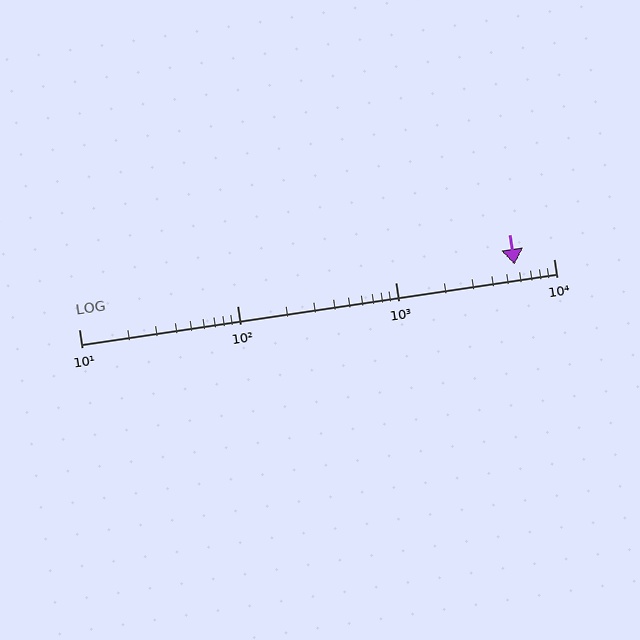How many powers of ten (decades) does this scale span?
The scale spans 3 decades, from 10 to 10000.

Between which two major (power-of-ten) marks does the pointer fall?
The pointer is between 1000 and 10000.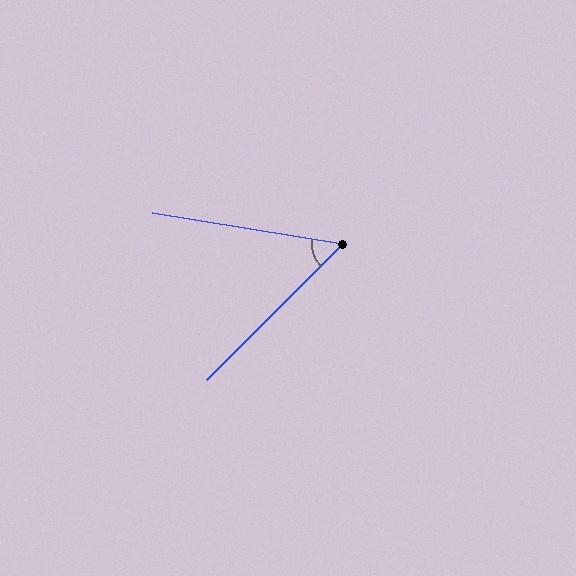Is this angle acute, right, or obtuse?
It is acute.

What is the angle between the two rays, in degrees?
Approximately 54 degrees.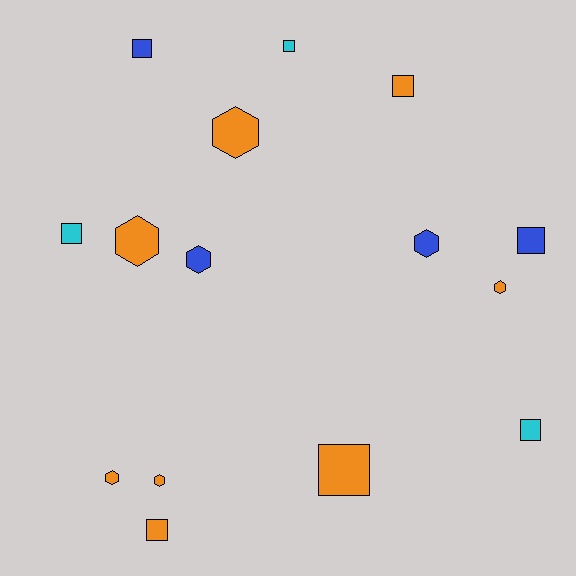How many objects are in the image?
There are 15 objects.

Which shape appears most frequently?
Square, with 8 objects.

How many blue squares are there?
There are 2 blue squares.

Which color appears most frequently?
Orange, with 8 objects.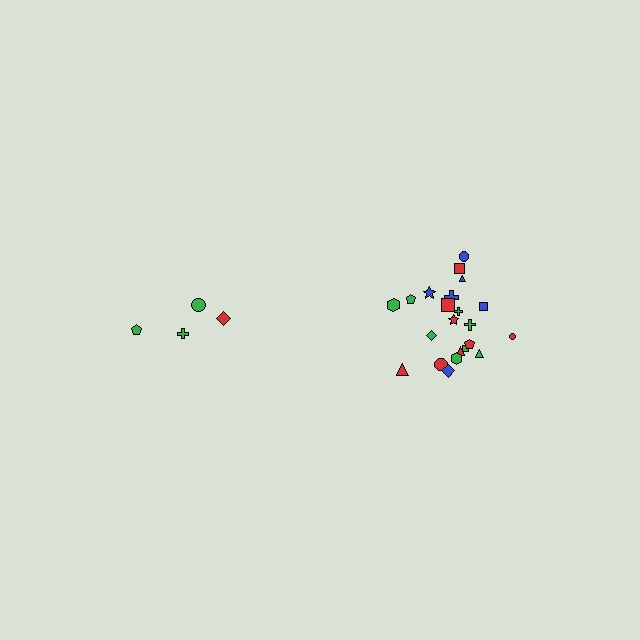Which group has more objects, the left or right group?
The right group.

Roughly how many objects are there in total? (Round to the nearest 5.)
Roughly 25 objects in total.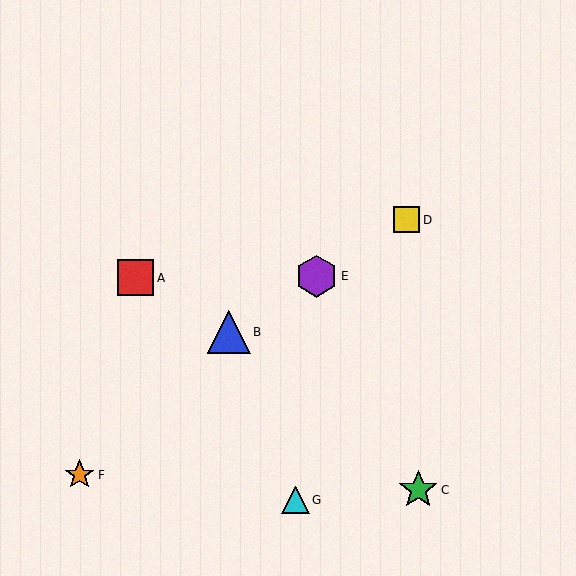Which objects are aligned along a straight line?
Objects B, D, E are aligned along a straight line.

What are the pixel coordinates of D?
Object D is at (406, 220).